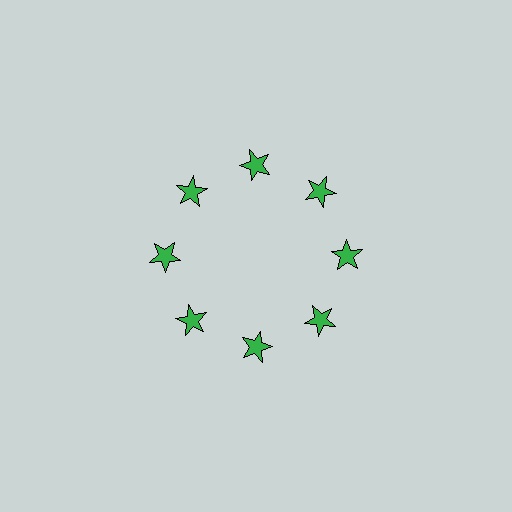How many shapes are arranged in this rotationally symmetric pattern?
There are 8 shapes, arranged in 8 groups of 1.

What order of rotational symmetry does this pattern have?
This pattern has 8-fold rotational symmetry.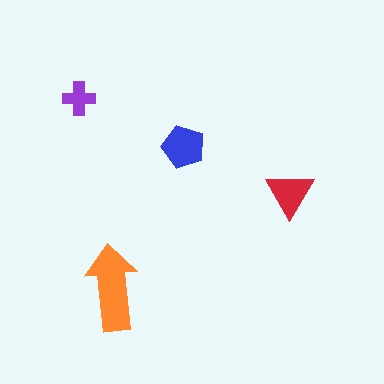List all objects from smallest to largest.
The purple cross, the red triangle, the blue pentagon, the orange arrow.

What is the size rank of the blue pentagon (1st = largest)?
2nd.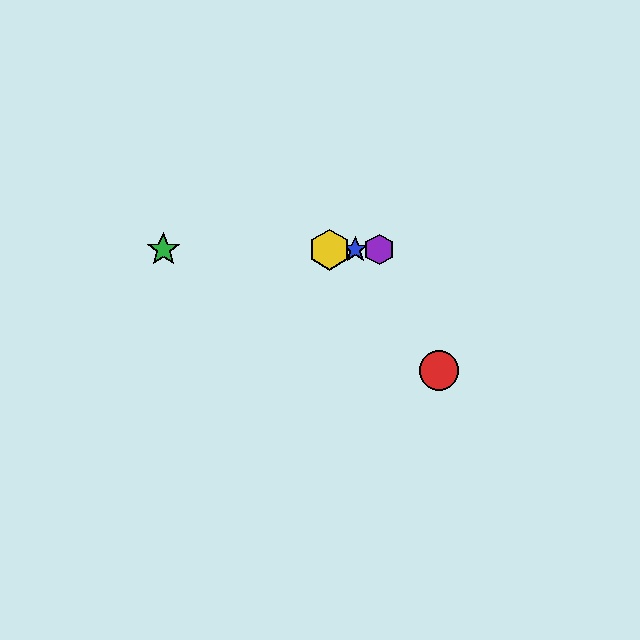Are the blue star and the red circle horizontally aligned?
No, the blue star is at y≈250 and the red circle is at y≈370.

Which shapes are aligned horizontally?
The blue star, the green star, the yellow hexagon, the purple hexagon are aligned horizontally.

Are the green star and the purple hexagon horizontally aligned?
Yes, both are at y≈250.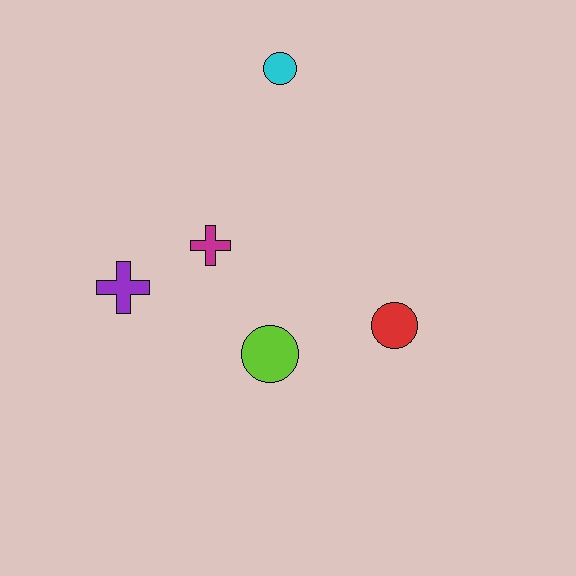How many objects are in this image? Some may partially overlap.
There are 5 objects.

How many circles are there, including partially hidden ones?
There are 3 circles.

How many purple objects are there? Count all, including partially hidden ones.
There is 1 purple object.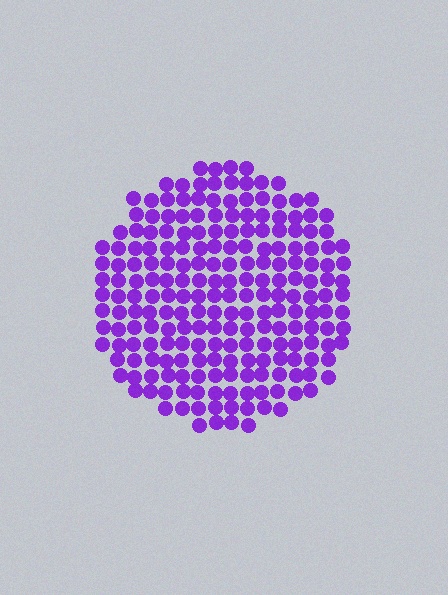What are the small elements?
The small elements are circles.